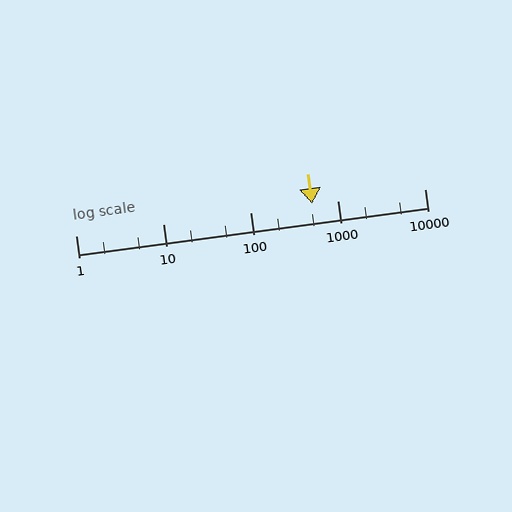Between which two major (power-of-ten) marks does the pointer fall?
The pointer is between 100 and 1000.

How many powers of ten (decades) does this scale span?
The scale spans 4 decades, from 1 to 10000.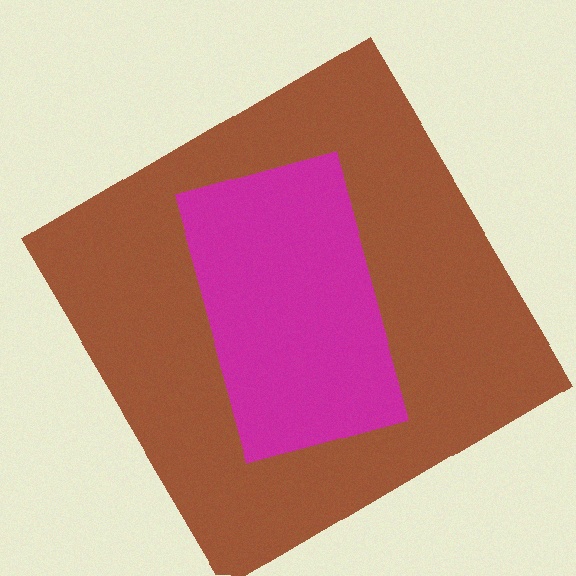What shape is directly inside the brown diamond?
The magenta rectangle.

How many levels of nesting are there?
2.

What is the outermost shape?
The brown diamond.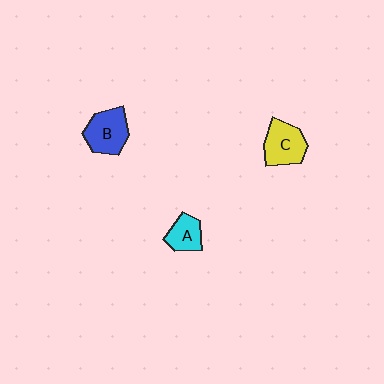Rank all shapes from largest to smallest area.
From largest to smallest: B (blue), C (yellow), A (cyan).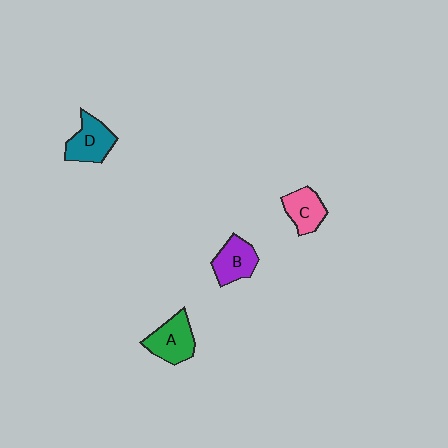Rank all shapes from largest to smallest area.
From largest to smallest: A (green), D (teal), B (purple), C (pink).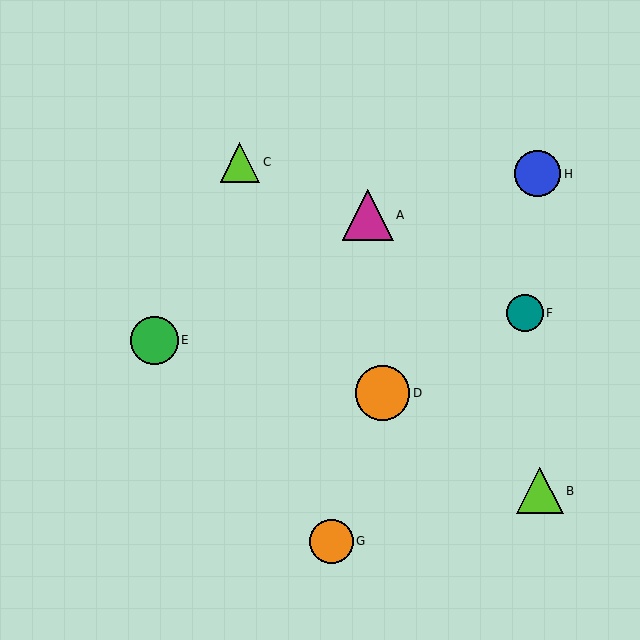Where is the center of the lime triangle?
The center of the lime triangle is at (240, 162).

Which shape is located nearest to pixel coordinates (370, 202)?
The magenta triangle (labeled A) at (368, 215) is nearest to that location.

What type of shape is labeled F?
Shape F is a teal circle.